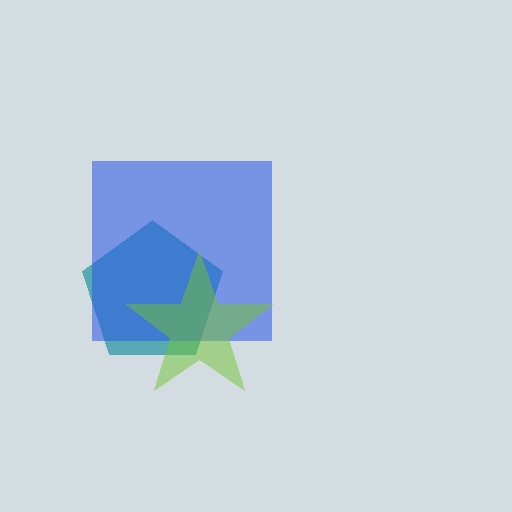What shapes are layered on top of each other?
The layered shapes are: a teal pentagon, a blue square, a lime star.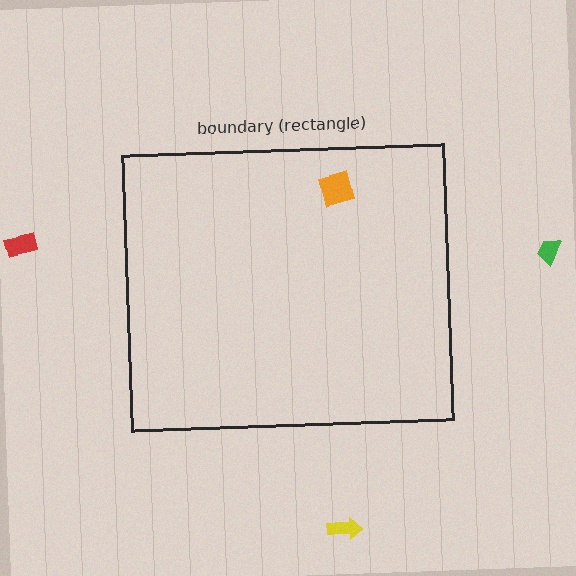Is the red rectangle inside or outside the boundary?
Outside.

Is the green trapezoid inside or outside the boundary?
Outside.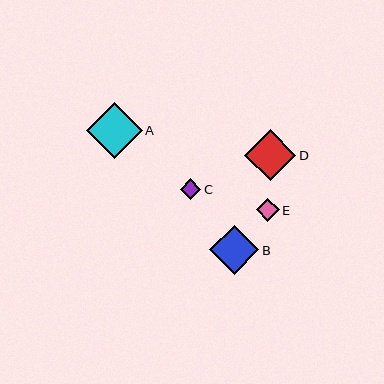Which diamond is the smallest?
Diamond C is the smallest with a size of approximately 20 pixels.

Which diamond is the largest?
Diamond A is the largest with a size of approximately 56 pixels.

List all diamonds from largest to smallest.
From largest to smallest: A, D, B, E, C.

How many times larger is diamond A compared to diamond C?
Diamond A is approximately 2.7 times the size of diamond C.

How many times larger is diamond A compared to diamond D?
Diamond A is approximately 1.1 times the size of diamond D.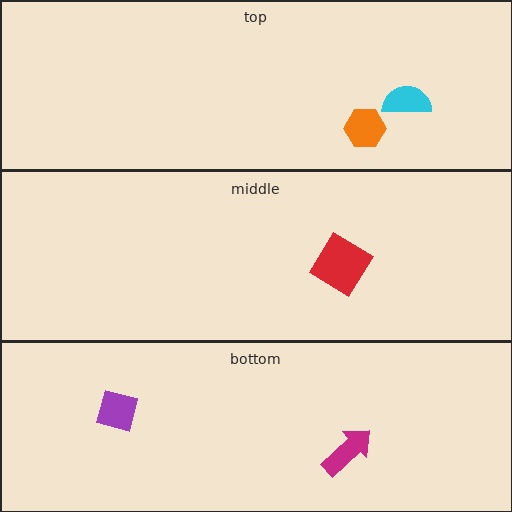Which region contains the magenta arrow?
The bottom region.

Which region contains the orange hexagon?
The top region.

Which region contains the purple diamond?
The bottom region.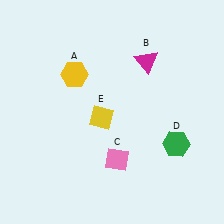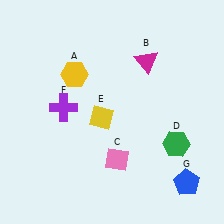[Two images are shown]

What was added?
A purple cross (F), a blue pentagon (G) were added in Image 2.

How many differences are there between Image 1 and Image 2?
There are 2 differences between the two images.